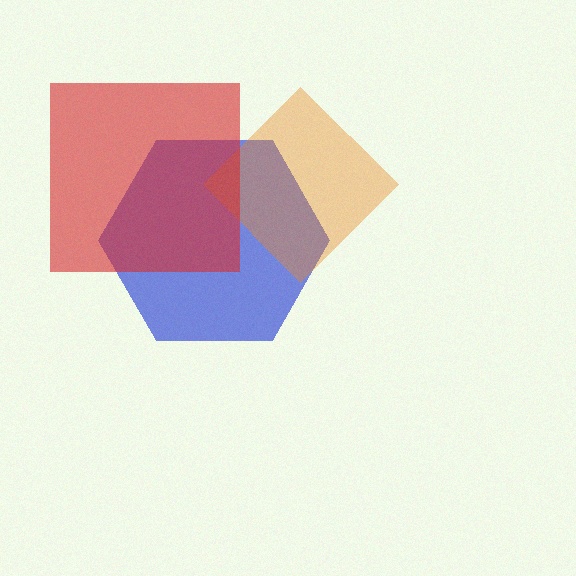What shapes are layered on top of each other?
The layered shapes are: a blue hexagon, an orange diamond, a red square.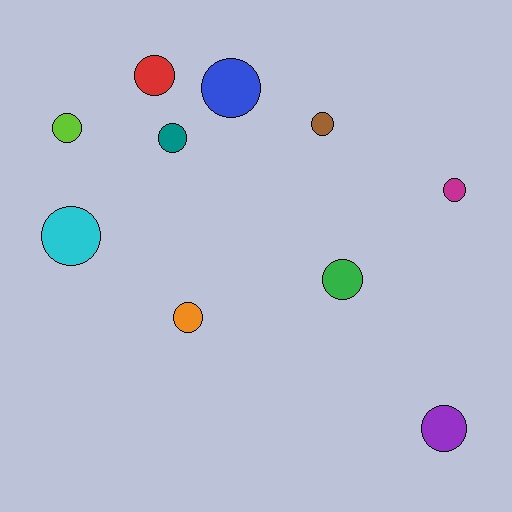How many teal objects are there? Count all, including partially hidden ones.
There is 1 teal object.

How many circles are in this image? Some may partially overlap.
There are 10 circles.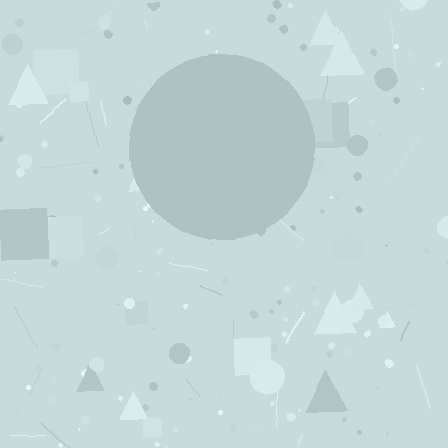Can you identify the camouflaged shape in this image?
The camouflaged shape is a circle.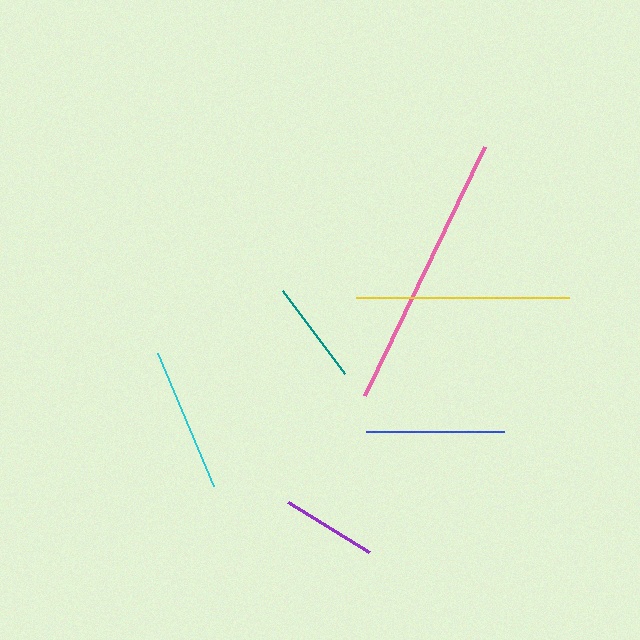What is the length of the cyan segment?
The cyan segment is approximately 144 pixels long.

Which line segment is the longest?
The pink line is the longest at approximately 276 pixels.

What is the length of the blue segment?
The blue segment is approximately 138 pixels long.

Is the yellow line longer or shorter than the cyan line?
The yellow line is longer than the cyan line.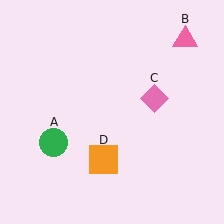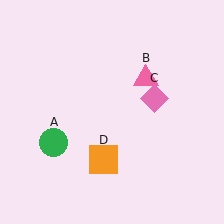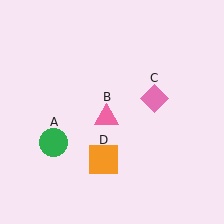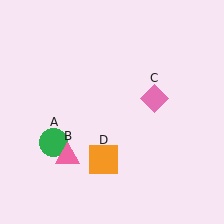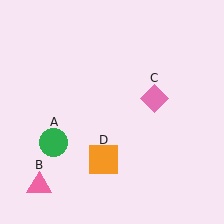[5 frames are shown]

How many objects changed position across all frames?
1 object changed position: pink triangle (object B).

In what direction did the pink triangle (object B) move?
The pink triangle (object B) moved down and to the left.